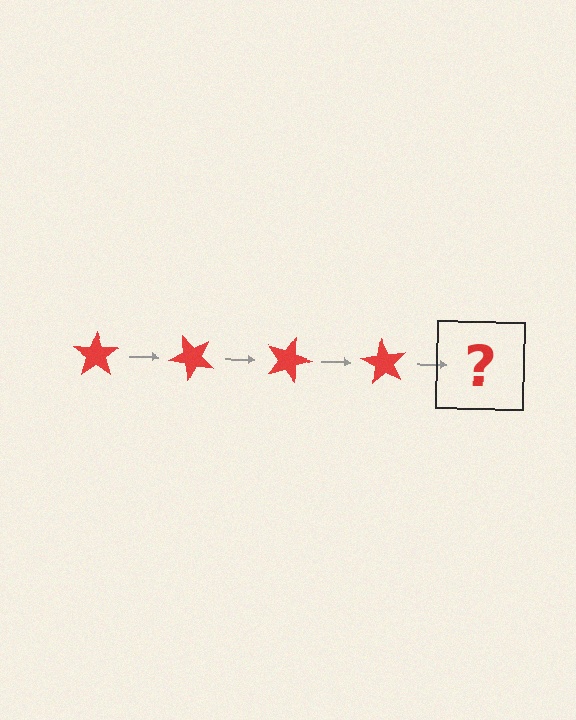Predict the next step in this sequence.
The next step is a red star rotated 180 degrees.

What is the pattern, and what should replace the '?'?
The pattern is that the star rotates 45 degrees each step. The '?' should be a red star rotated 180 degrees.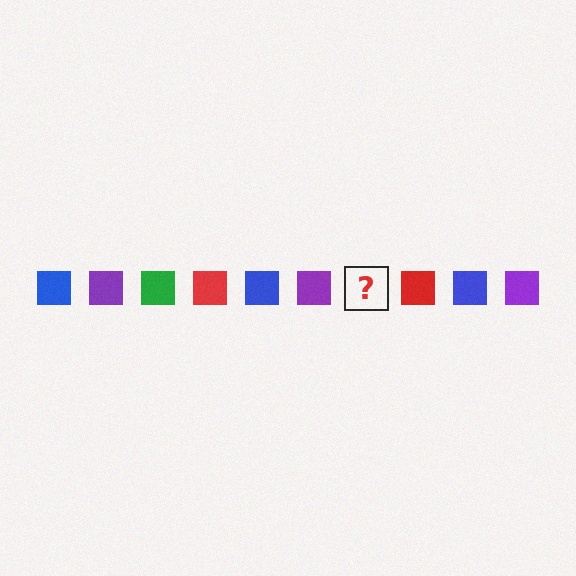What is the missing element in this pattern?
The missing element is a green square.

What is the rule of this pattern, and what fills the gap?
The rule is that the pattern cycles through blue, purple, green, red squares. The gap should be filled with a green square.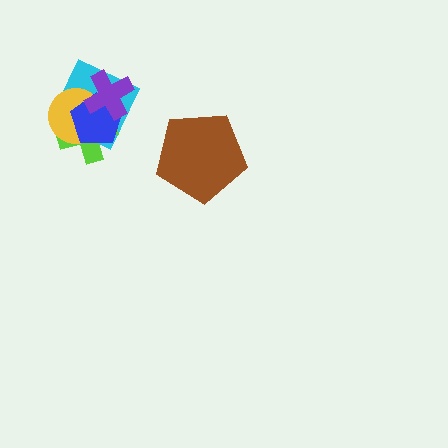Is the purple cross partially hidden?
No, no other shape covers it.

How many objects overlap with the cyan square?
4 objects overlap with the cyan square.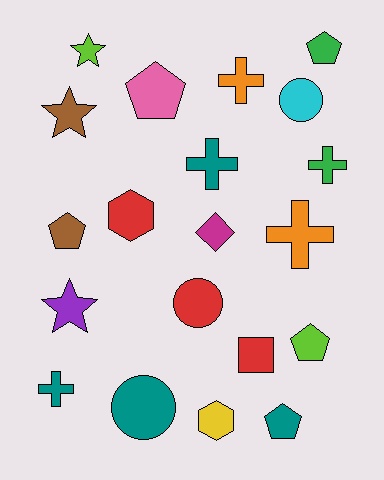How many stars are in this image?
There are 3 stars.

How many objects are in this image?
There are 20 objects.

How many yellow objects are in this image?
There is 1 yellow object.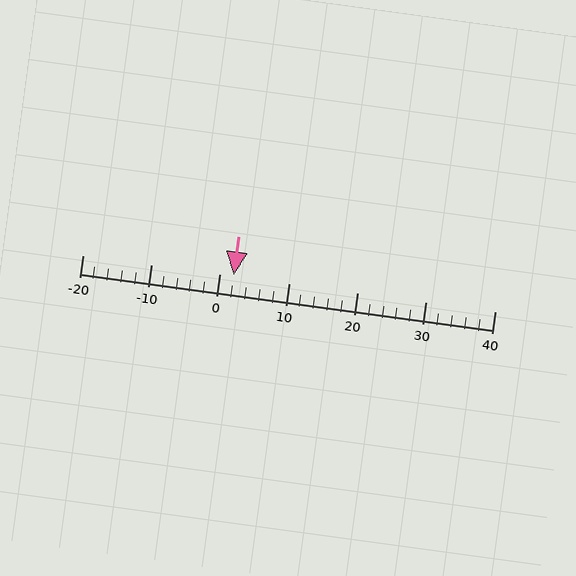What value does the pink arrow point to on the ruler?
The pink arrow points to approximately 2.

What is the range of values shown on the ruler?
The ruler shows values from -20 to 40.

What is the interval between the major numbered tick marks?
The major tick marks are spaced 10 units apart.